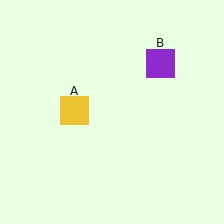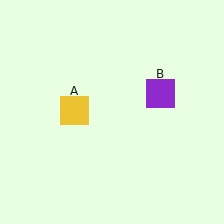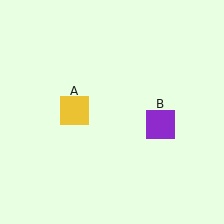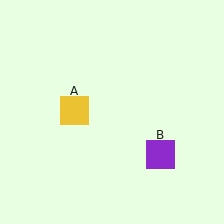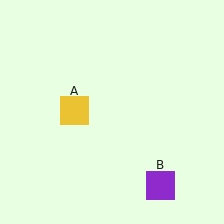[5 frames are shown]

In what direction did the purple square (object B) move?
The purple square (object B) moved down.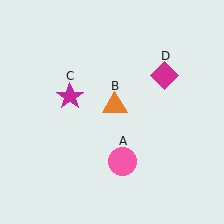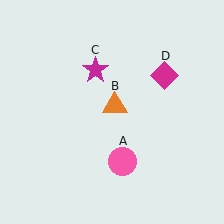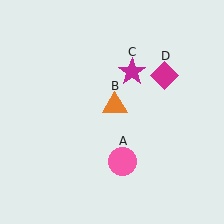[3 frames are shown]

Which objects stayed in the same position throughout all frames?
Pink circle (object A) and orange triangle (object B) and magenta diamond (object D) remained stationary.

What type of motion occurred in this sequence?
The magenta star (object C) rotated clockwise around the center of the scene.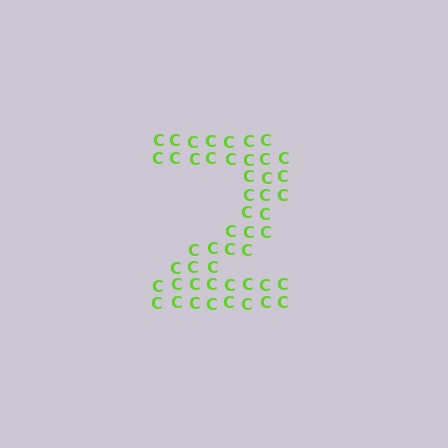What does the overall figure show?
The overall figure shows the digit 2.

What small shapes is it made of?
It is made of small letter C's.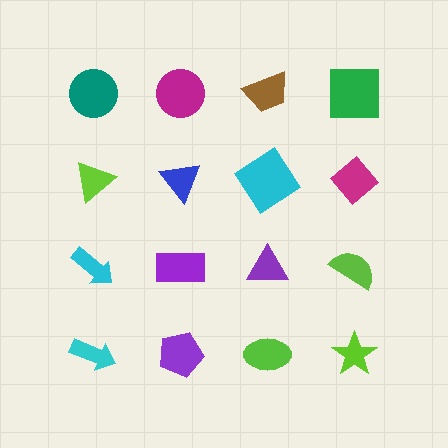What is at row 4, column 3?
A lime ellipse.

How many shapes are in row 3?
4 shapes.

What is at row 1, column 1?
A teal circle.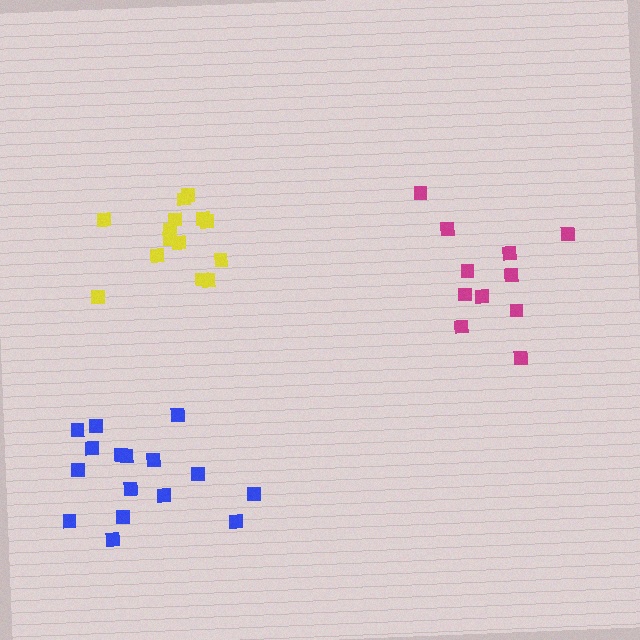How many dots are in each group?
Group 1: 11 dots, Group 2: 14 dots, Group 3: 16 dots (41 total).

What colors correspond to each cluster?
The clusters are colored: magenta, yellow, blue.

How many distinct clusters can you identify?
There are 3 distinct clusters.